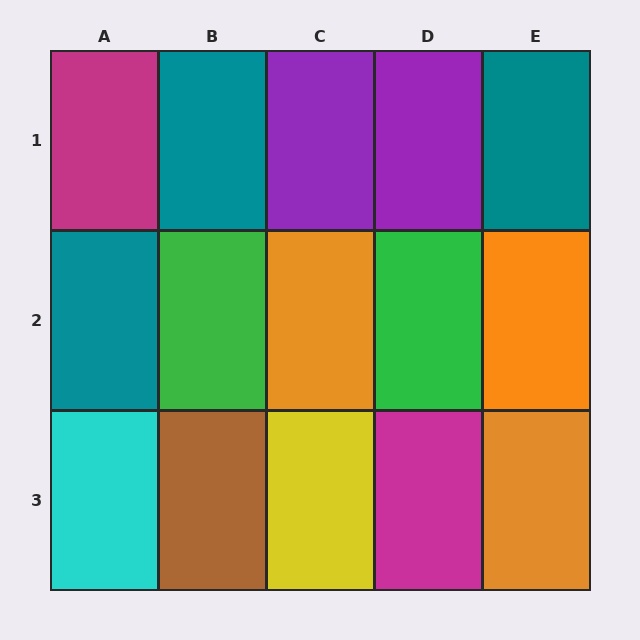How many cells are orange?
3 cells are orange.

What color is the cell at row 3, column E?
Orange.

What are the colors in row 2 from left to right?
Teal, green, orange, green, orange.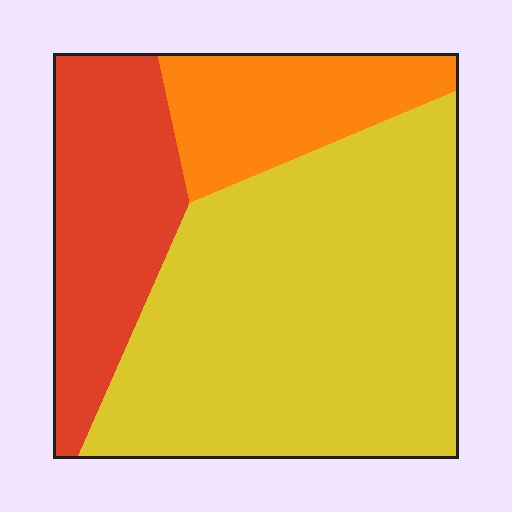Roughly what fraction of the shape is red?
Red takes up about one quarter (1/4) of the shape.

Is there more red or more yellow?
Yellow.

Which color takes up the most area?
Yellow, at roughly 60%.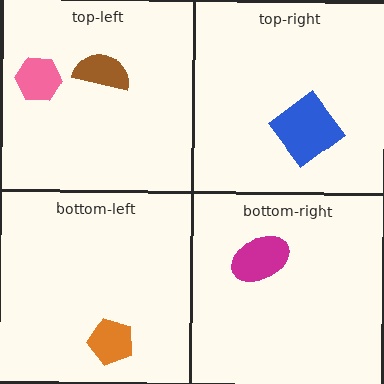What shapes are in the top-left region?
The brown semicircle, the pink hexagon.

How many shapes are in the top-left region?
2.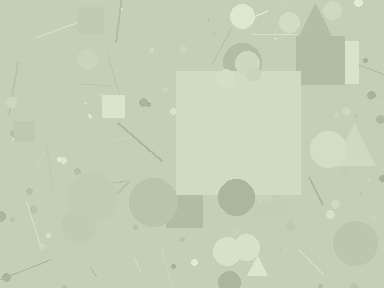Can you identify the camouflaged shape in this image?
The camouflaged shape is a square.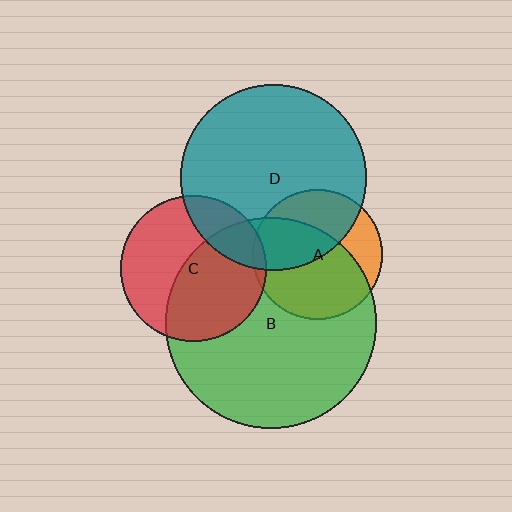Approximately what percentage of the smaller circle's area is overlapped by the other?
Approximately 65%.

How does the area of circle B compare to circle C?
Approximately 2.1 times.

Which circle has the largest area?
Circle B (green).